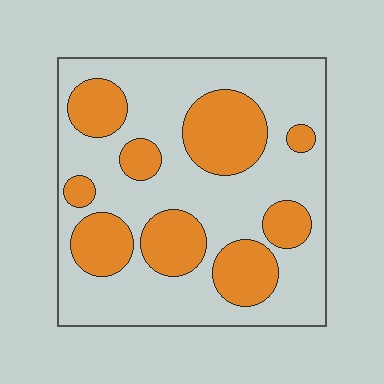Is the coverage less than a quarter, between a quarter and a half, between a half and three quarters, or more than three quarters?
Between a quarter and a half.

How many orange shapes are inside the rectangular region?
9.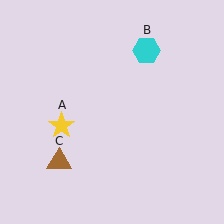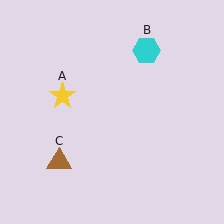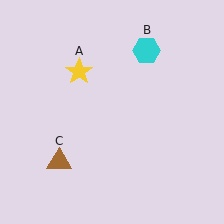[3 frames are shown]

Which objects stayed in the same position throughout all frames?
Cyan hexagon (object B) and brown triangle (object C) remained stationary.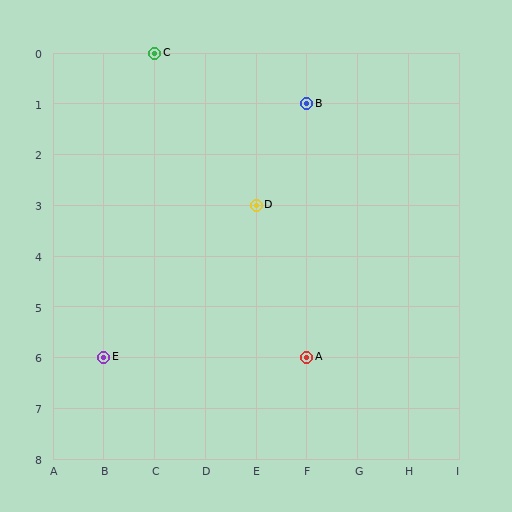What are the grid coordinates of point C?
Point C is at grid coordinates (C, 0).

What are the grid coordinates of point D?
Point D is at grid coordinates (E, 3).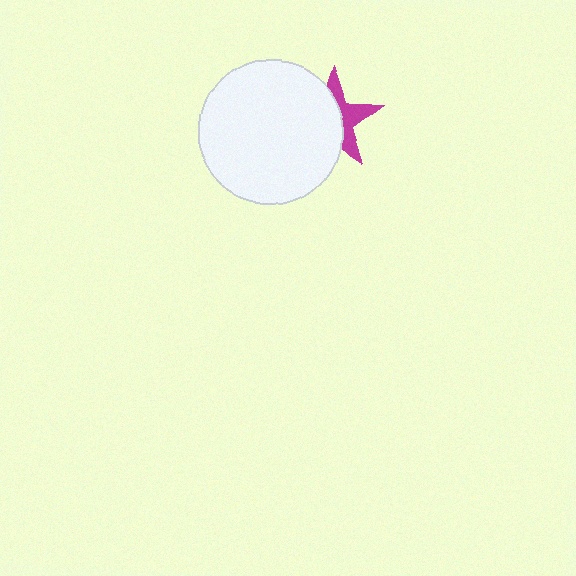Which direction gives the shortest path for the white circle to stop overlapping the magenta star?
Moving left gives the shortest separation.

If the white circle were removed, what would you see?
You would see the complete magenta star.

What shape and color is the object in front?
The object in front is a white circle.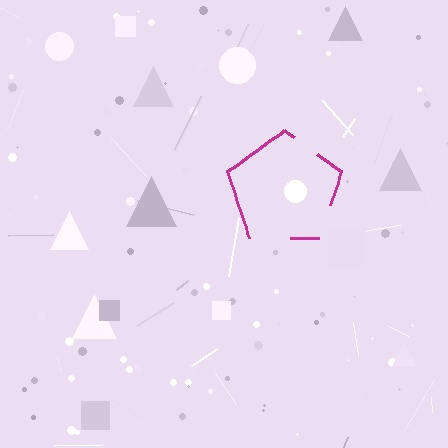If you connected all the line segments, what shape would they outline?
They would outline a pentagon.